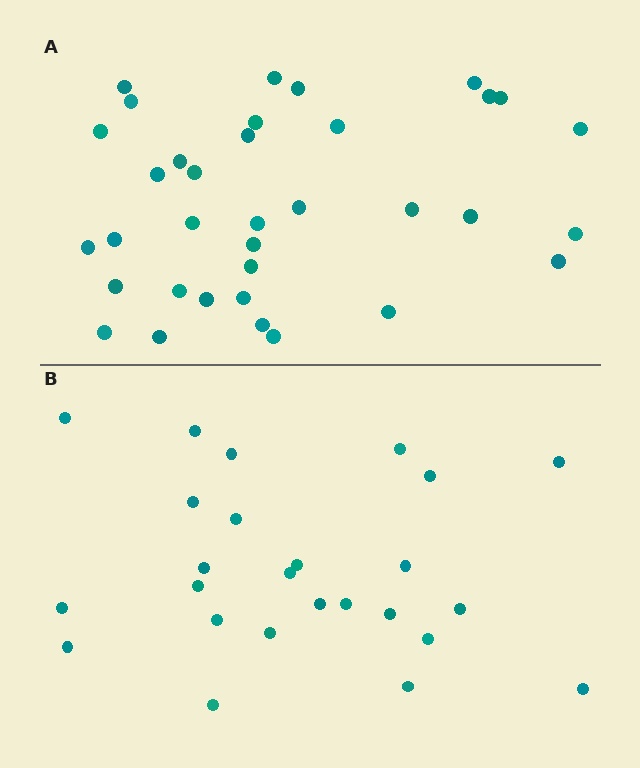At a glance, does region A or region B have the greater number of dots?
Region A (the top region) has more dots.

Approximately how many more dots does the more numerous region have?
Region A has roughly 10 or so more dots than region B.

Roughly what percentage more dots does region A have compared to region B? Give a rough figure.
About 40% more.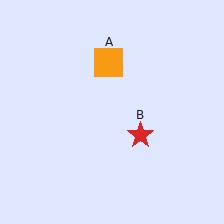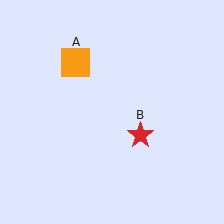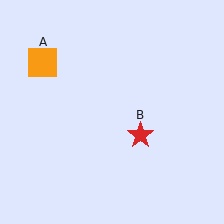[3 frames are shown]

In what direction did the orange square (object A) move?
The orange square (object A) moved left.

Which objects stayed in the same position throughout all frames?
Red star (object B) remained stationary.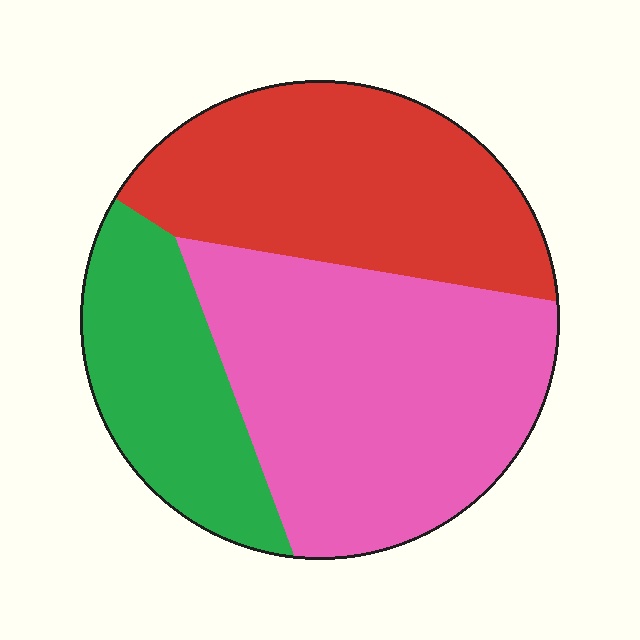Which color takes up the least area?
Green, at roughly 20%.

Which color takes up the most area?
Pink, at roughly 45%.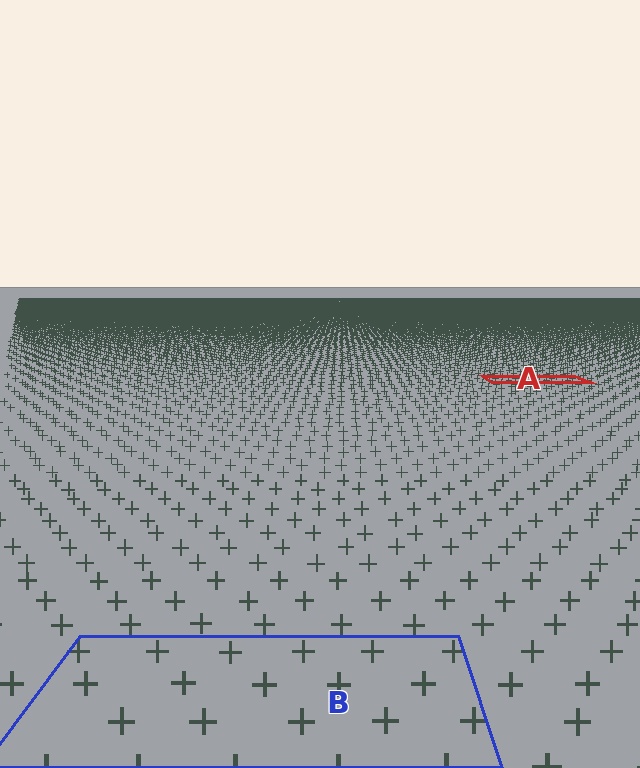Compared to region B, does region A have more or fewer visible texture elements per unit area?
Region A has more texture elements per unit area — they are packed more densely because it is farther away.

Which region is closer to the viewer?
Region B is closer. The texture elements there are larger and more spread out.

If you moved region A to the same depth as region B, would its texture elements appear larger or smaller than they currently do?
They would appear larger. At a closer depth, the same texture elements are projected at a bigger on-screen size.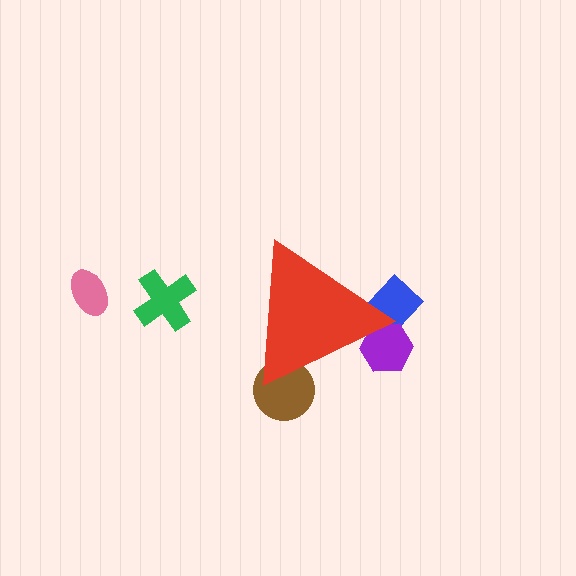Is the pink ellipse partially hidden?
No, the pink ellipse is fully visible.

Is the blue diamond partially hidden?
Yes, the blue diamond is partially hidden behind the red triangle.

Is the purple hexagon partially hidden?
Yes, the purple hexagon is partially hidden behind the red triangle.